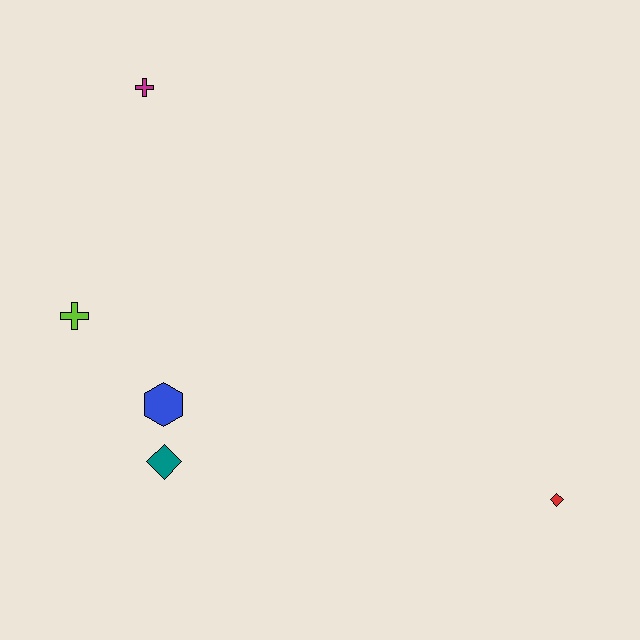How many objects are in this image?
There are 5 objects.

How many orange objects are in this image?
There are no orange objects.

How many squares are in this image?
There are no squares.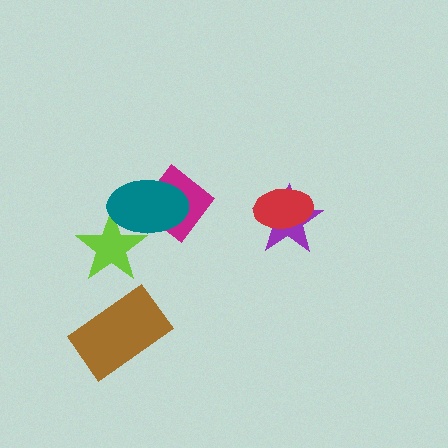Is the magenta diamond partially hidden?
Yes, it is partially covered by another shape.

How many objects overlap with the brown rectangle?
0 objects overlap with the brown rectangle.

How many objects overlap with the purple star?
1 object overlaps with the purple star.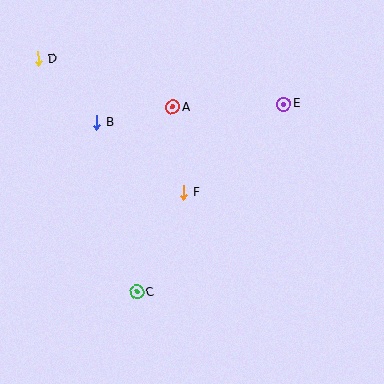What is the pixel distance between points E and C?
The distance between E and C is 239 pixels.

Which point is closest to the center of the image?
Point F at (184, 192) is closest to the center.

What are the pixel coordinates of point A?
Point A is at (173, 107).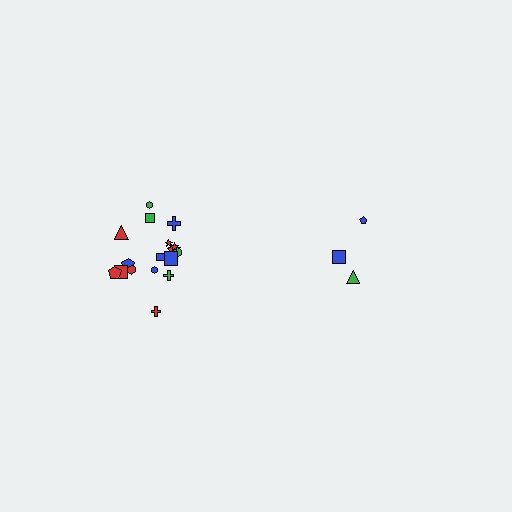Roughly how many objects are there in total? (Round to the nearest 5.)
Roughly 20 objects in total.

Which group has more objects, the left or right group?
The left group.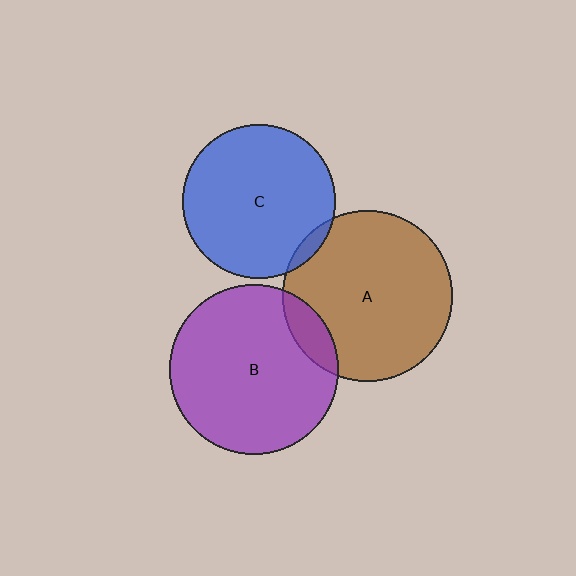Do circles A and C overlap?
Yes.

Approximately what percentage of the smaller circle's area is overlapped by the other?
Approximately 5%.